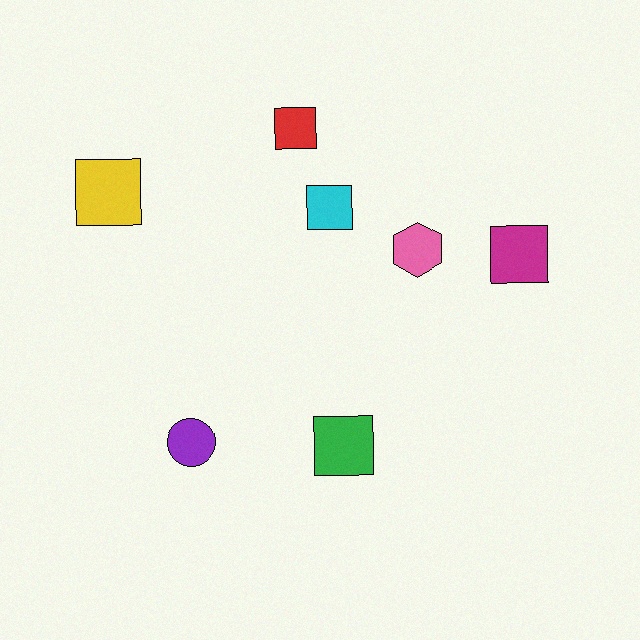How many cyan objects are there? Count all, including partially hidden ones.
There is 1 cyan object.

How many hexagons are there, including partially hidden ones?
There is 1 hexagon.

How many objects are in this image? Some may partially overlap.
There are 7 objects.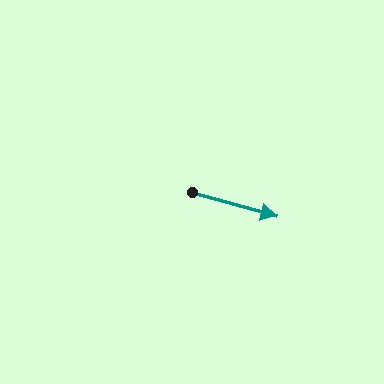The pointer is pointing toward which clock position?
Roughly 4 o'clock.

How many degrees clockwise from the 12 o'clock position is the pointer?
Approximately 106 degrees.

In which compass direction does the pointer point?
East.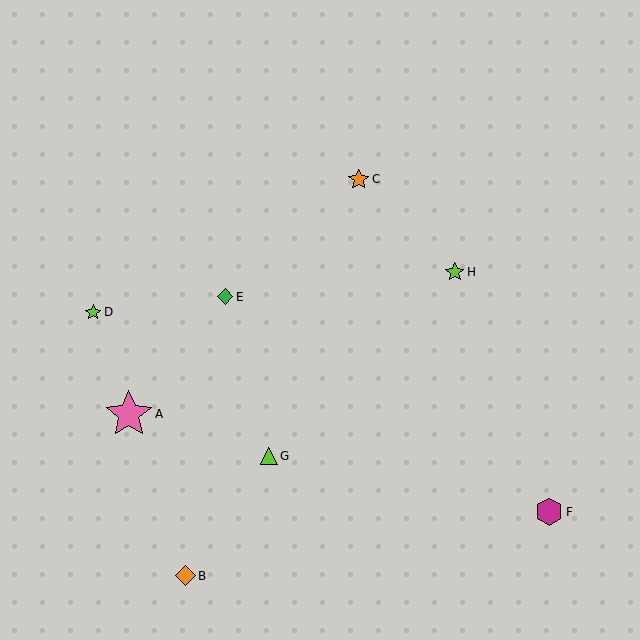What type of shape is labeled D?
Shape D is a lime star.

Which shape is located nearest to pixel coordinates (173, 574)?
The orange diamond (labeled B) at (185, 576) is nearest to that location.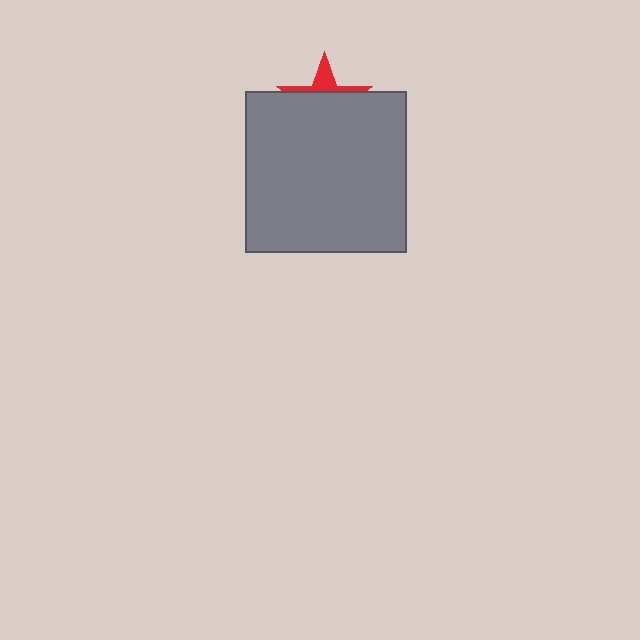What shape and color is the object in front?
The object in front is a gray square.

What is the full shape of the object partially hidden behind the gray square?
The partially hidden object is a red star.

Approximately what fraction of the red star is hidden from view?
Roughly 68% of the red star is hidden behind the gray square.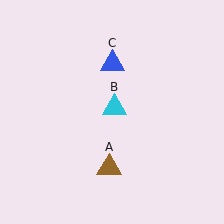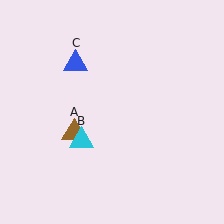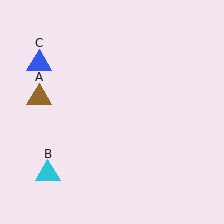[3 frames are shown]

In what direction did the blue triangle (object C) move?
The blue triangle (object C) moved left.